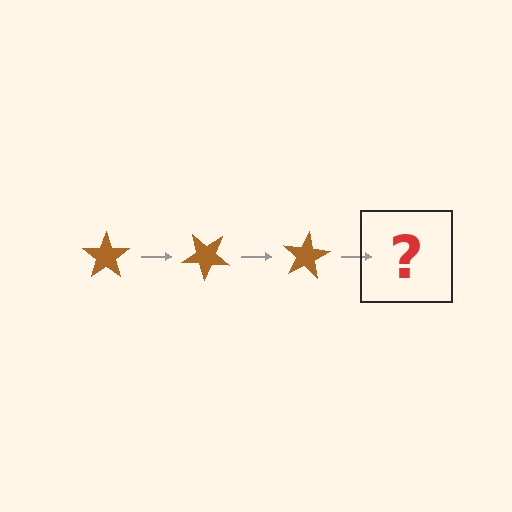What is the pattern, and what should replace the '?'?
The pattern is that the star rotates 40 degrees each step. The '?' should be a brown star rotated 120 degrees.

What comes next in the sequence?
The next element should be a brown star rotated 120 degrees.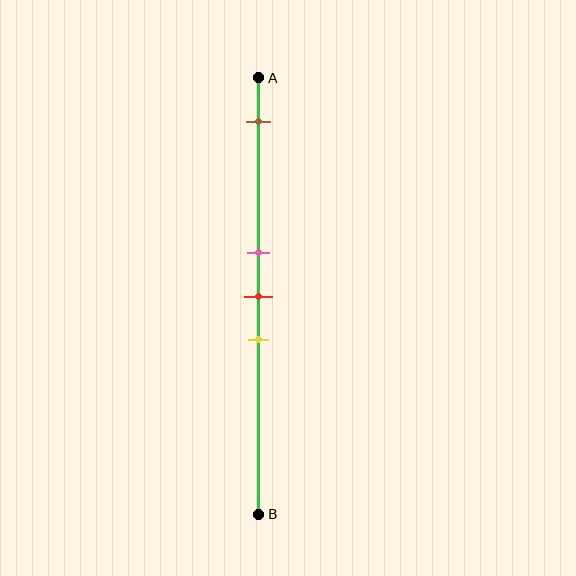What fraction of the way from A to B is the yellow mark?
The yellow mark is approximately 60% (0.6) of the way from A to B.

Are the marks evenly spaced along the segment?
No, the marks are not evenly spaced.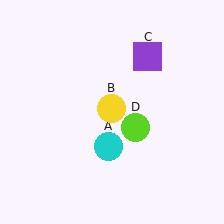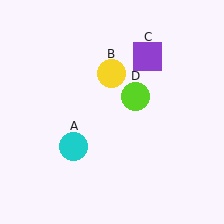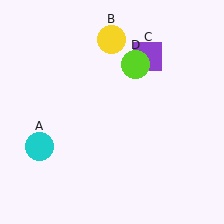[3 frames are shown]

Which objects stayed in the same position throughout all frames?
Purple square (object C) remained stationary.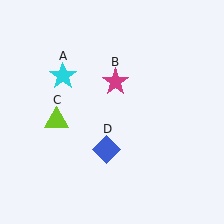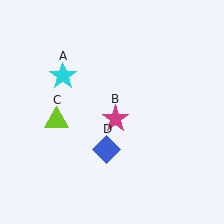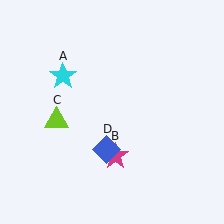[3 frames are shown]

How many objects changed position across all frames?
1 object changed position: magenta star (object B).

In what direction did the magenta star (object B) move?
The magenta star (object B) moved down.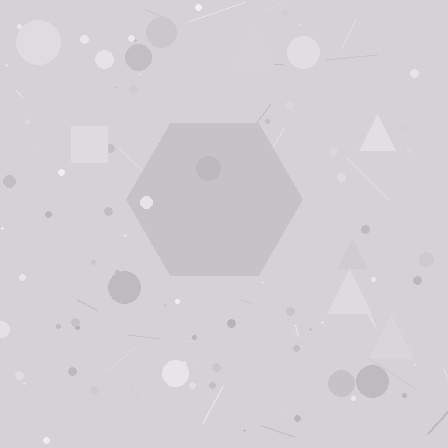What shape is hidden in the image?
A hexagon is hidden in the image.